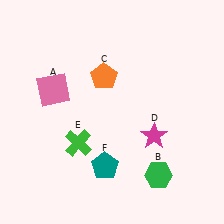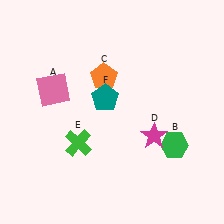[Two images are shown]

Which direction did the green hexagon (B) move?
The green hexagon (B) moved up.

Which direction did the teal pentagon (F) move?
The teal pentagon (F) moved up.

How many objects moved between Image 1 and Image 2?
2 objects moved between the two images.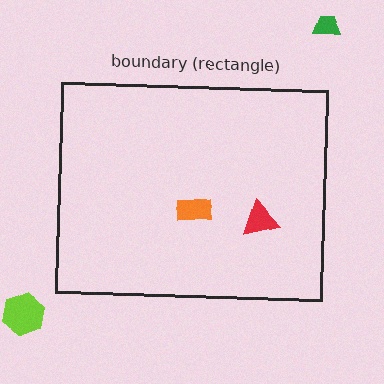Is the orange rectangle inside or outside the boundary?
Inside.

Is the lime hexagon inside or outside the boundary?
Outside.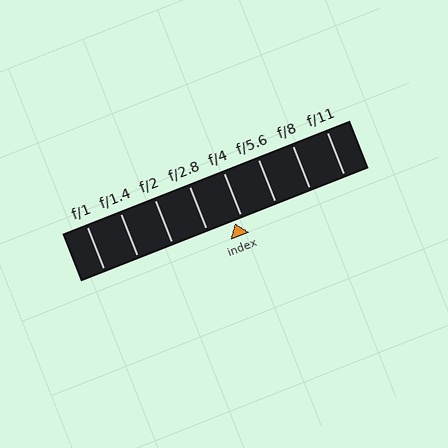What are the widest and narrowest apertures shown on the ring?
The widest aperture shown is f/1 and the narrowest is f/11.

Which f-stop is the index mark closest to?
The index mark is closest to f/4.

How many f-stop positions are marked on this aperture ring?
There are 8 f-stop positions marked.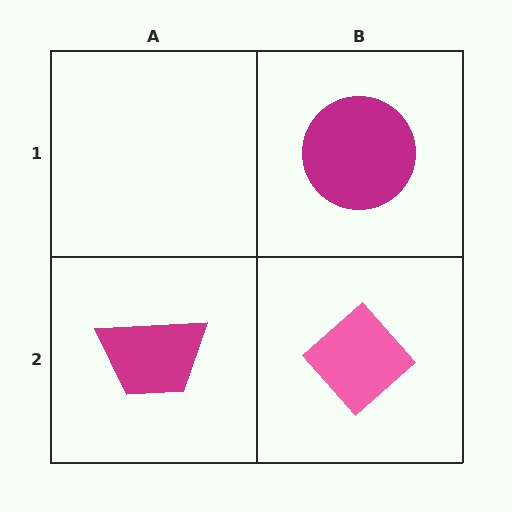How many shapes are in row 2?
2 shapes.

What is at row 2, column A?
A magenta trapezoid.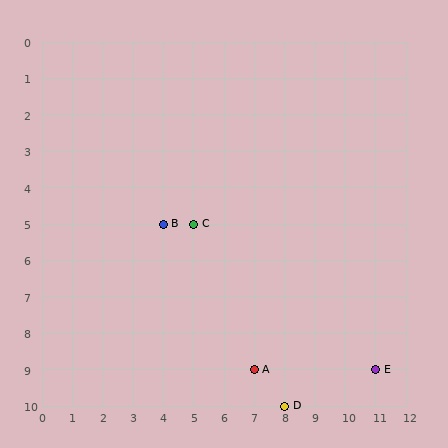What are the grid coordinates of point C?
Point C is at grid coordinates (5, 5).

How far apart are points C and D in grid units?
Points C and D are 3 columns and 5 rows apart (about 5.8 grid units diagonally).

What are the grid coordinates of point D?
Point D is at grid coordinates (8, 10).